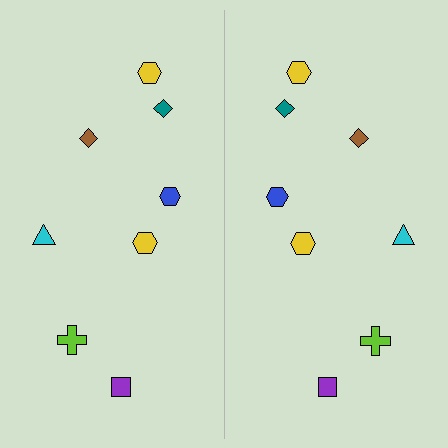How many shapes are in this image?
There are 16 shapes in this image.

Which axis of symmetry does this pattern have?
The pattern has a vertical axis of symmetry running through the center of the image.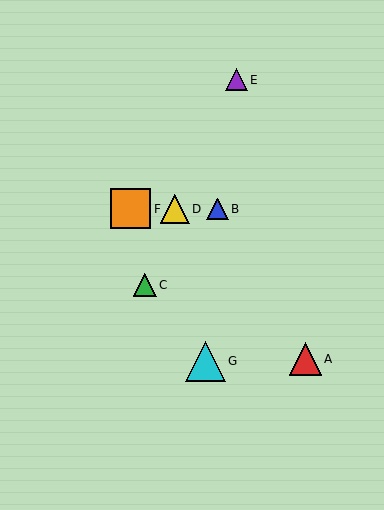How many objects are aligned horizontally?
3 objects (B, D, F) are aligned horizontally.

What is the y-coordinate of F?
Object F is at y≈209.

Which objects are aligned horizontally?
Objects B, D, F are aligned horizontally.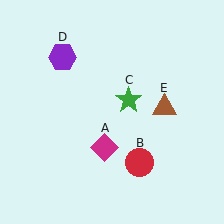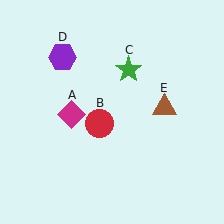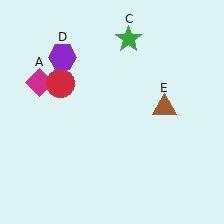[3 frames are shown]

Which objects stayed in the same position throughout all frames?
Purple hexagon (object D) and brown triangle (object E) remained stationary.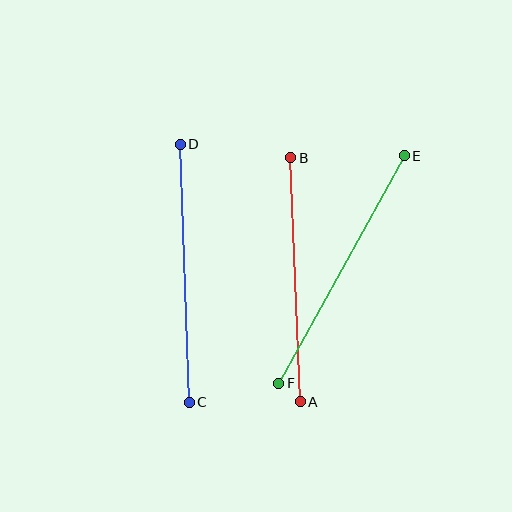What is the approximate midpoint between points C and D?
The midpoint is at approximately (185, 273) pixels.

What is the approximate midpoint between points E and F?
The midpoint is at approximately (342, 270) pixels.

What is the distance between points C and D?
The distance is approximately 258 pixels.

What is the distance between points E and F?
The distance is approximately 260 pixels.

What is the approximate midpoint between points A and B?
The midpoint is at approximately (296, 280) pixels.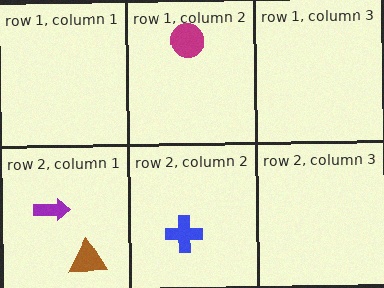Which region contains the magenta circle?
The row 1, column 2 region.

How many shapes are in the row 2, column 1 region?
2.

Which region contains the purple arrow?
The row 2, column 1 region.